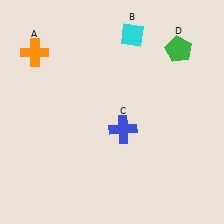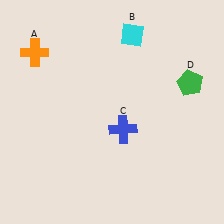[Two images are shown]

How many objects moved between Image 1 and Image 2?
1 object moved between the two images.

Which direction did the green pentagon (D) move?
The green pentagon (D) moved down.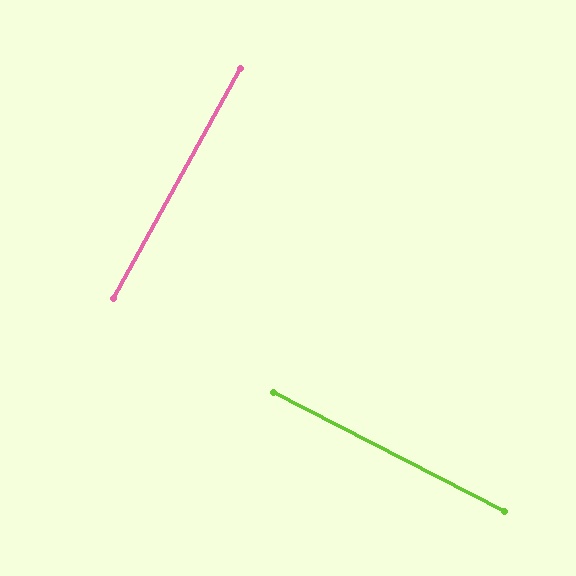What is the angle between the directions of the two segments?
Approximately 89 degrees.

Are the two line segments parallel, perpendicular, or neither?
Perpendicular — they meet at approximately 89°.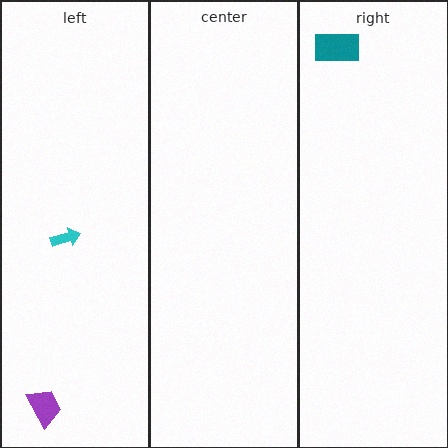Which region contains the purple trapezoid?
The left region.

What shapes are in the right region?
The teal rectangle.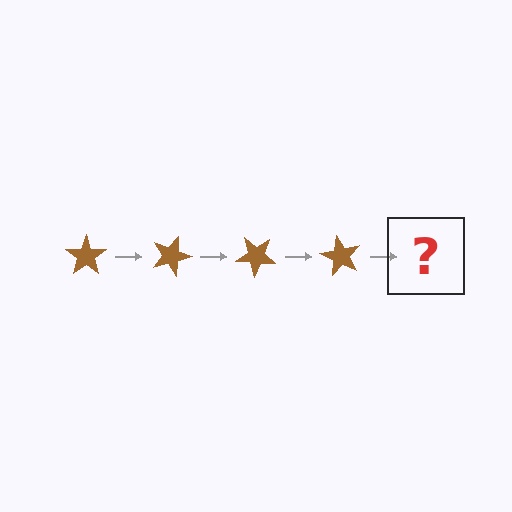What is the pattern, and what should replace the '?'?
The pattern is that the star rotates 20 degrees each step. The '?' should be a brown star rotated 80 degrees.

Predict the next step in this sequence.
The next step is a brown star rotated 80 degrees.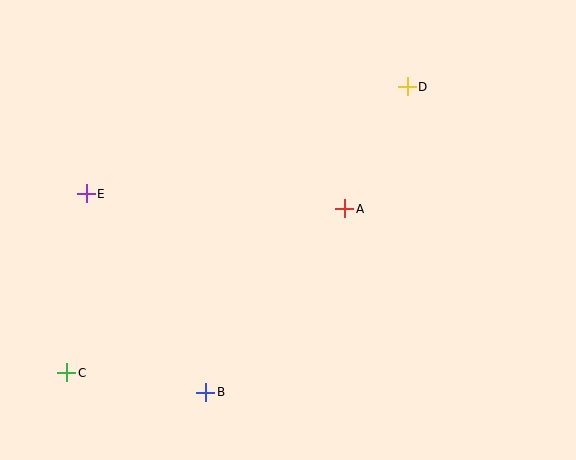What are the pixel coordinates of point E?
Point E is at (86, 194).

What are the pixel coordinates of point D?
Point D is at (407, 87).